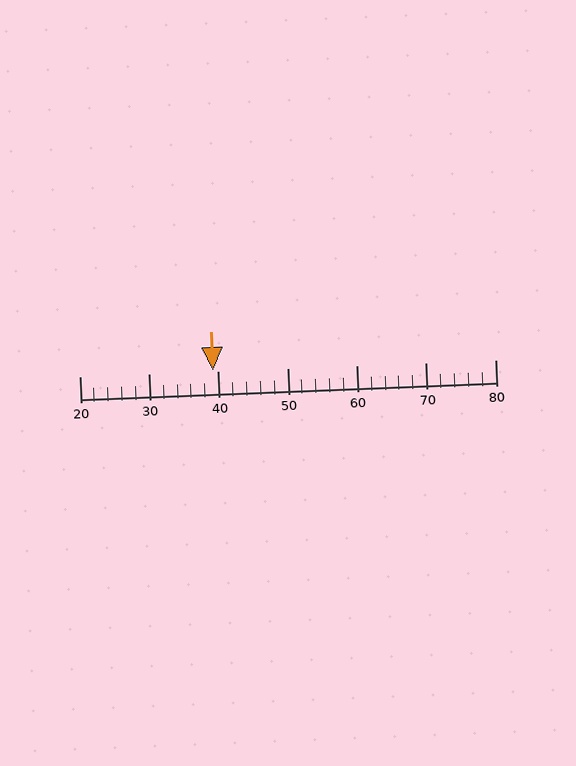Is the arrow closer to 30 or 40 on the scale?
The arrow is closer to 40.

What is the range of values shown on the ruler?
The ruler shows values from 20 to 80.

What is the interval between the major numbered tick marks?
The major tick marks are spaced 10 units apart.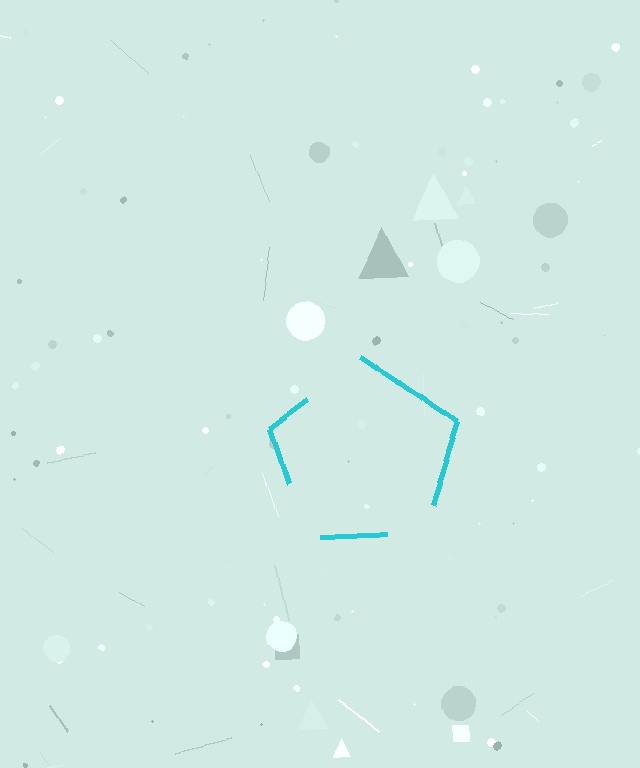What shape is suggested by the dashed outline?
The dashed outline suggests a pentagon.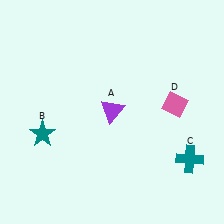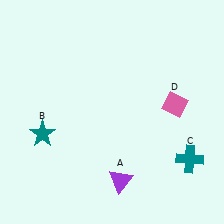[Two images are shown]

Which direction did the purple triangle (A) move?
The purple triangle (A) moved down.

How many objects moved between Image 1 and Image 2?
1 object moved between the two images.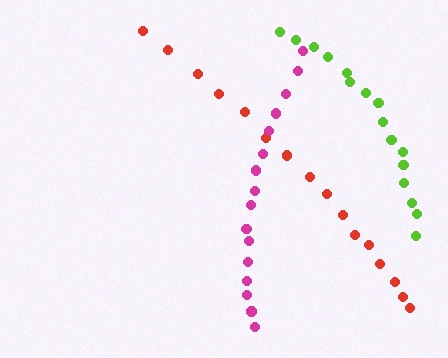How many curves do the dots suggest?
There are 3 distinct paths.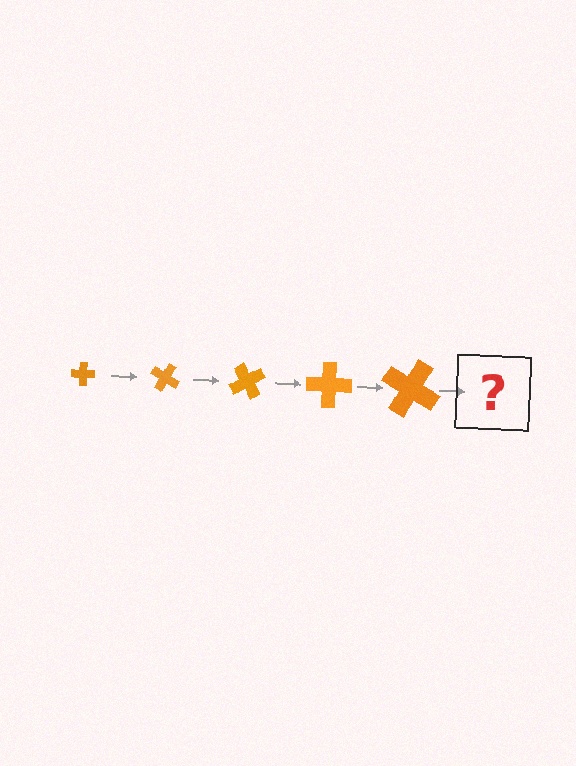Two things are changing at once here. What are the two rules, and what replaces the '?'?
The two rules are that the cross grows larger each step and it rotates 30 degrees each step. The '?' should be a cross, larger than the previous one and rotated 150 degrees from the start.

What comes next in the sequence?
The next element should be a cross, larger than the previous one and rotated 150 degrees from the start.